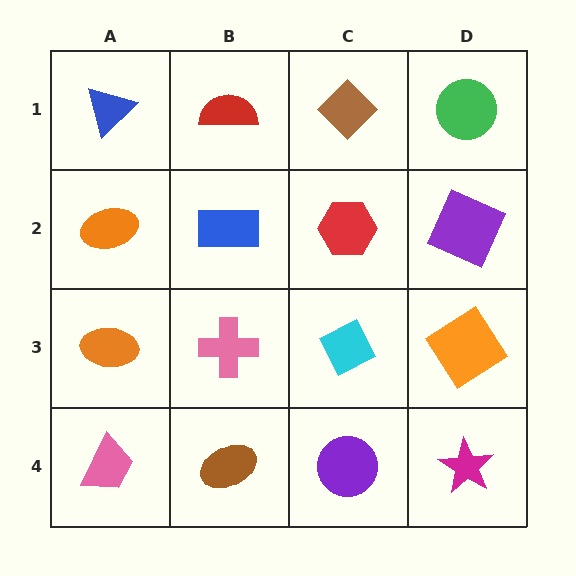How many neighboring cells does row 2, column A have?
3.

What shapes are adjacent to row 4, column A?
An orange ellipse (row 3, column A), a brown ellipse (row 4, column B).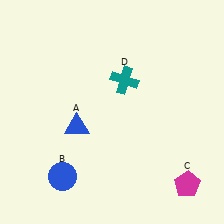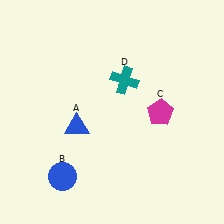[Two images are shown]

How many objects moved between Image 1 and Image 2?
1 object moved between the two images.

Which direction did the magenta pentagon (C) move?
The magenta pentagon (C) moved up.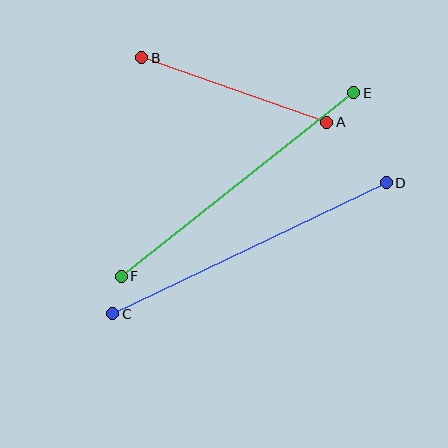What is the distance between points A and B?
The distance is approximately 196 pixels.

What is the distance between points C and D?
The distance is approximately 303 pixels.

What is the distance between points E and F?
The distance is approximately 297 pixels.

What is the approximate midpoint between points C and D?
The midpoint is at approximately (249, 248) pixels.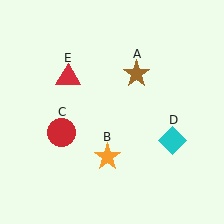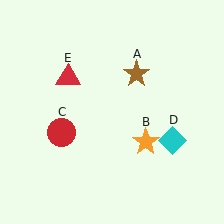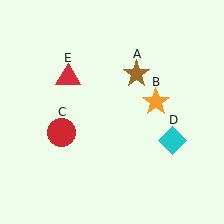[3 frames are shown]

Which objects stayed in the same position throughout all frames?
Brown star (object A) and red circle (object C) and cyan diamond (object D) and red triangle (object E) remained stationary.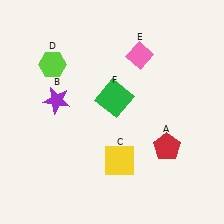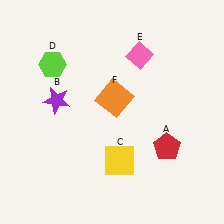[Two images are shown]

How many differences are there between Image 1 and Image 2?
There is 1 difference between the two images.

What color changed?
The square (F) changed from green in Image 1 to orange in Image 2.